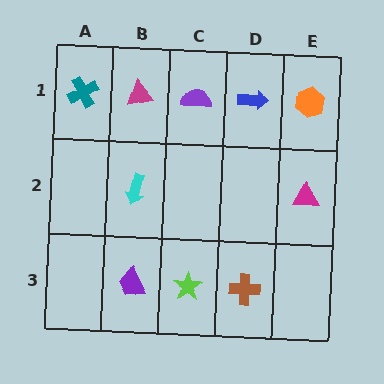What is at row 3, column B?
A purple trapezoid.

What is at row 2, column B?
A cyan arrow.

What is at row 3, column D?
A brown cross.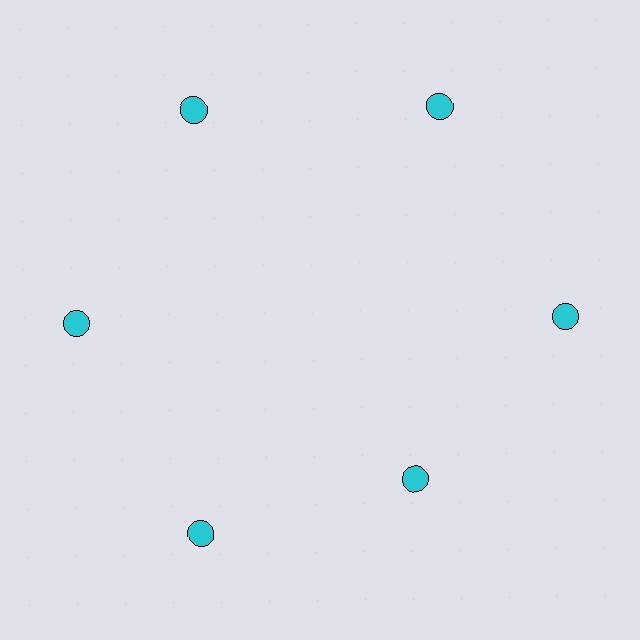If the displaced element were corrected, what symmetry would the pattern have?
It would have 6-fold rotational symmetry — the pattern would map onto itself every 60 degrees.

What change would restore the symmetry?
The symmetry would be restored by moving it outward, back onto the ring so that all 6 circles sit at equal angles and equal distance from the center.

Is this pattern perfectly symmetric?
No. The 6 cyan circles are arranged in a ring, but one element near the 5 o'clock position is pulled inward toward the center, breaking the 6-fold rotational symmetry.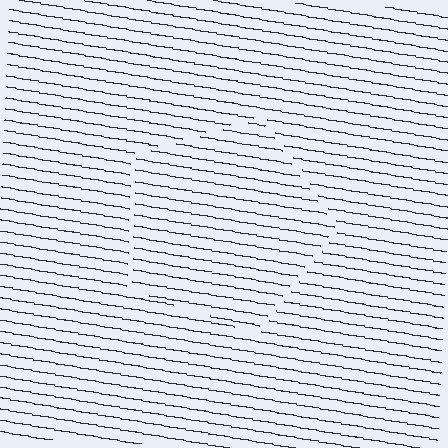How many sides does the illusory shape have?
5 sides — the line-ends trace a pentagon.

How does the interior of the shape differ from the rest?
The interior of the shape contains the same grating, shifted by half a period — the contour is defined by the phase discontinuity where line-ends from the inner and outer gratings abut.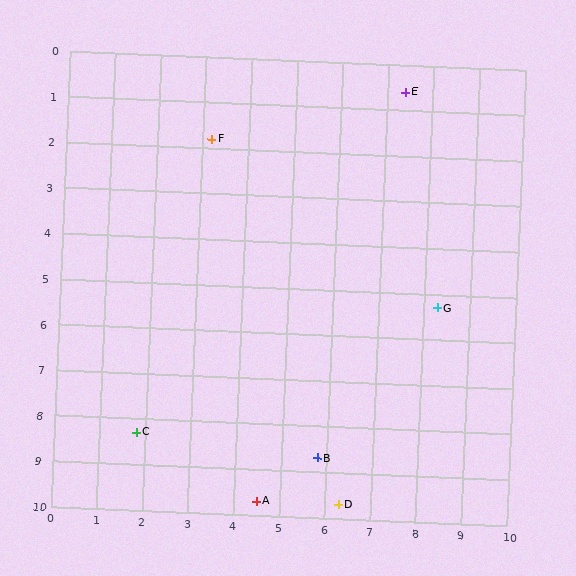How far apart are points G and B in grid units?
Points G and B are about 4.2 grid units apart.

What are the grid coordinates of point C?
Point C is at approximately (1.8, 8.3).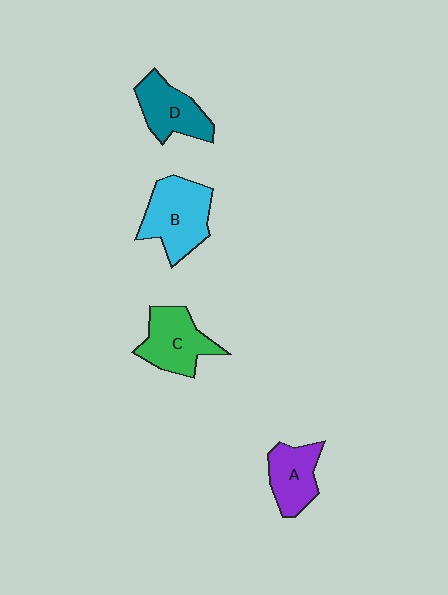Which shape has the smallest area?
Shape A (purple).